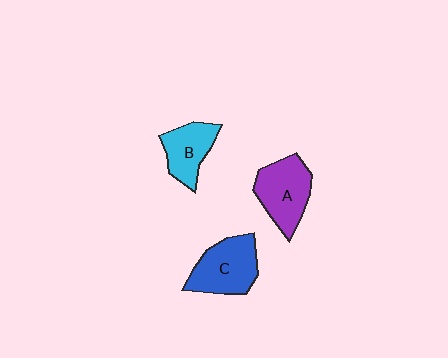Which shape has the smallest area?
Shape B (cyan).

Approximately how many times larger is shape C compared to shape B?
Approximately 1.3 times.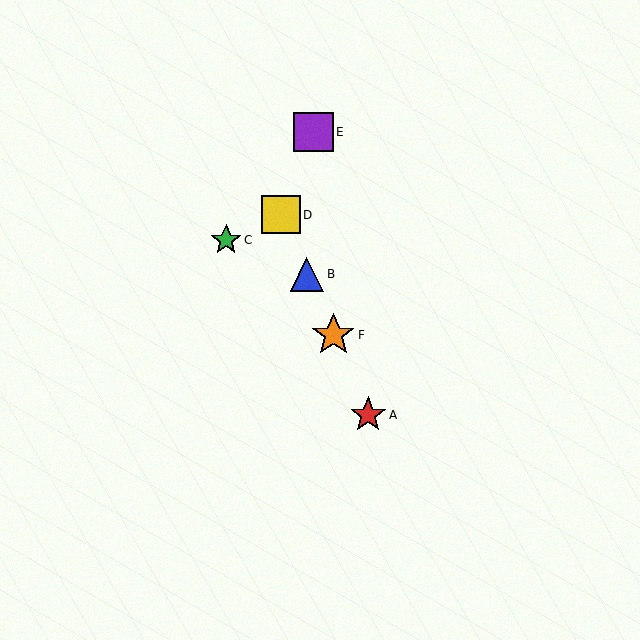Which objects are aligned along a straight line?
Objects A, B, D, F are aligned along a straight line.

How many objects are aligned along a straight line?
4 objects (A, B, D, F) are aligned along a straight line.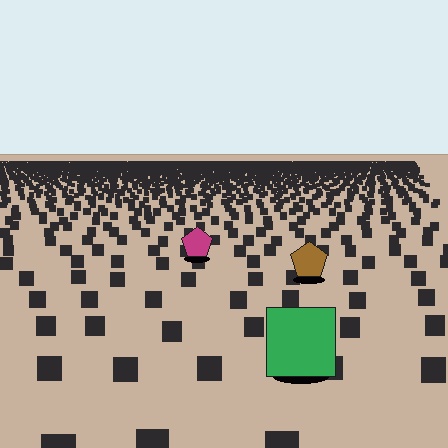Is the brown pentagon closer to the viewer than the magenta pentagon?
Yes. The brown pentagon is closer — you can tell from the texture gradient: the ground texture is coarser near it.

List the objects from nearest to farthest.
From nearest to farthest: the green square, the brown pentagon, the magenta pentagon.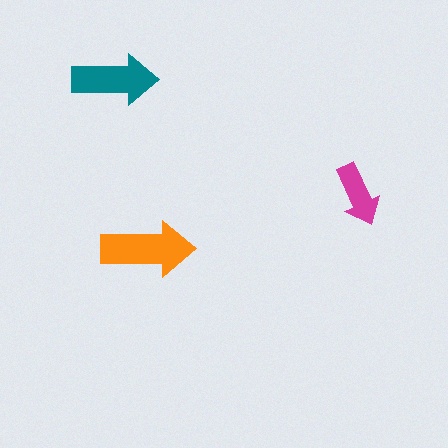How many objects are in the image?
There are 3 objects in the image.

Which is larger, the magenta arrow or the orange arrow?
The orange one.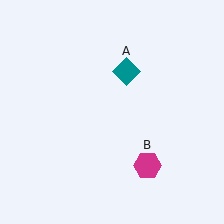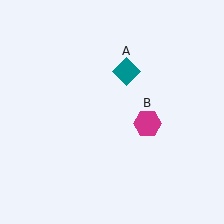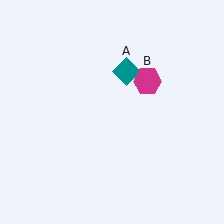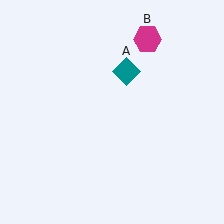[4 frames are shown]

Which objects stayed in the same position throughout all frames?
Teal diamond (object A) remained stationary.